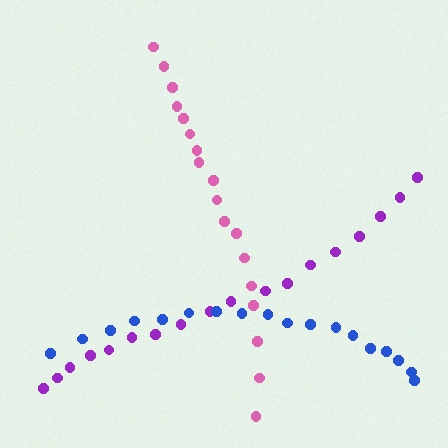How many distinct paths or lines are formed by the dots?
There are 3 distinct paths.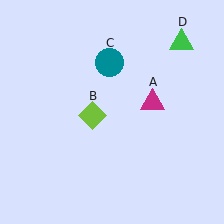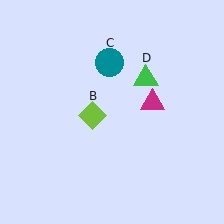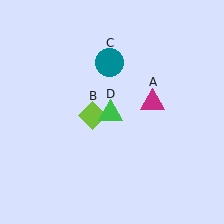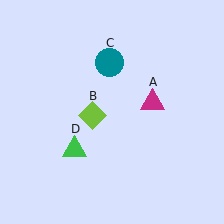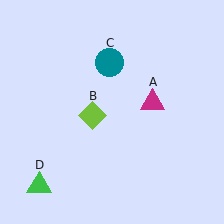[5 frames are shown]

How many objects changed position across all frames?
1 object changed position: green triangle (object D).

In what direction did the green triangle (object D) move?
The green triangle (object D) moved down and to the left.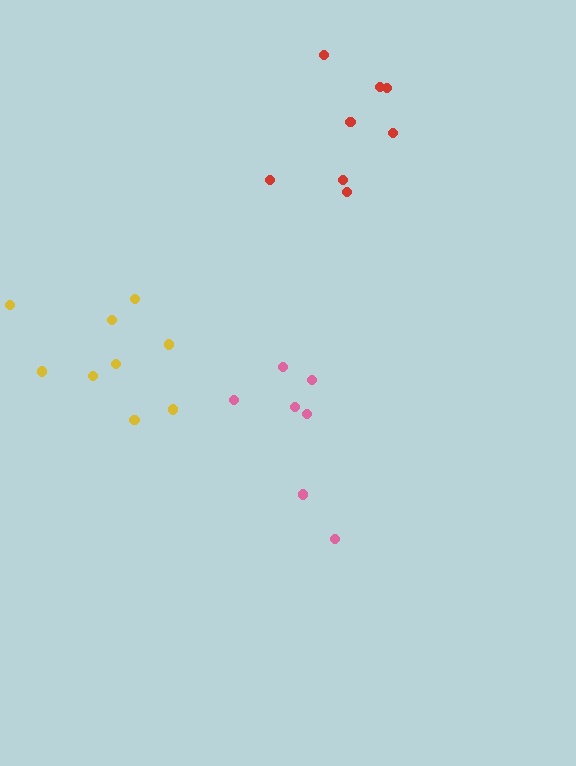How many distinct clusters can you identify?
There are 3 distinct clusters.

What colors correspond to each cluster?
The clusters are colored: yellow, red, pink.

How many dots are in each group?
Group 1: 9 dots, Group 2: 8 dots, Group 3: 7 dots (24 total).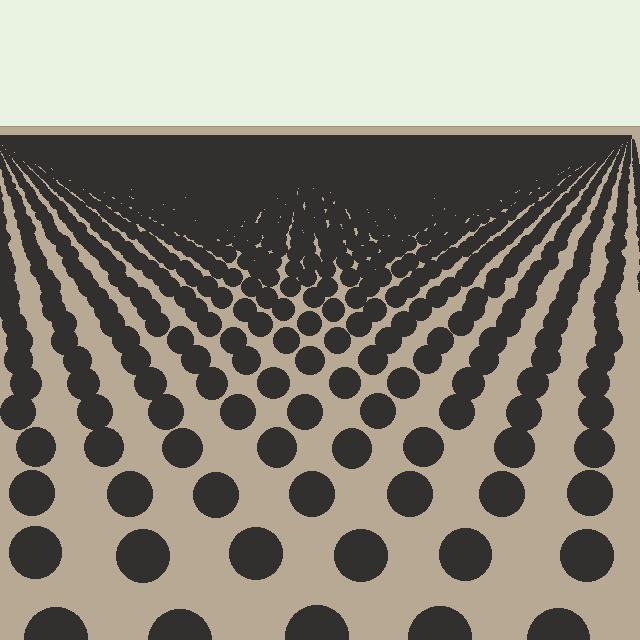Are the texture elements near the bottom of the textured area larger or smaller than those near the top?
Larger. Near the bottom, elements are closer to the viewer and appear at a bigger on-screen size.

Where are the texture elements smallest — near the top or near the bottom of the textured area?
Near the top.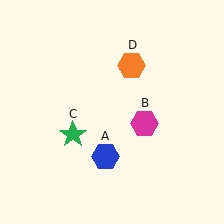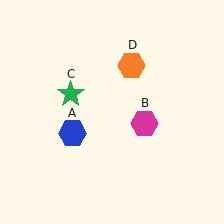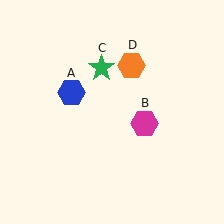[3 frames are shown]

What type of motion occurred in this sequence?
The blue hexagon (object A), green star (object C) rotated clockwise around the center of the scene.